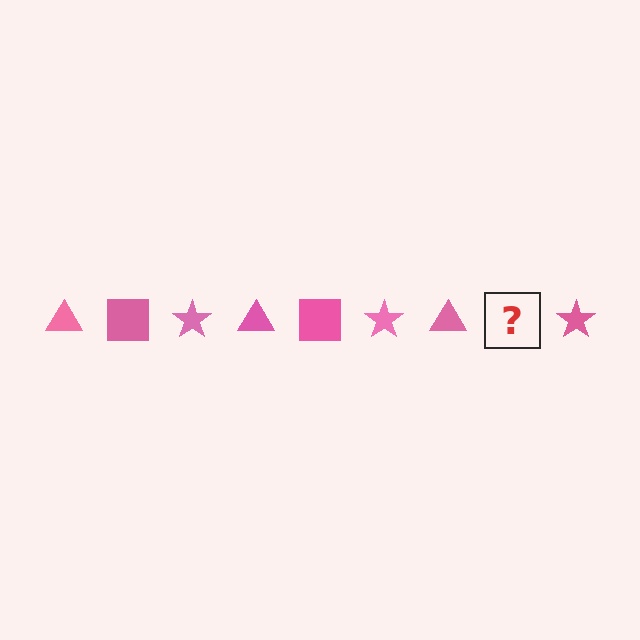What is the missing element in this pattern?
The missing element is a pink square.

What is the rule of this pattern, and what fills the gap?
The rule is that the pattern cycles through triangle, square, star shapes in pink. The gap should be filled with a pink square.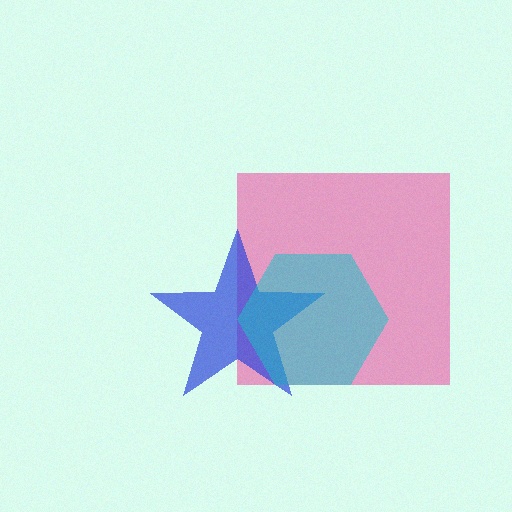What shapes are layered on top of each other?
The layered shapes are: a pink square, a blue star, a cyan hexagon.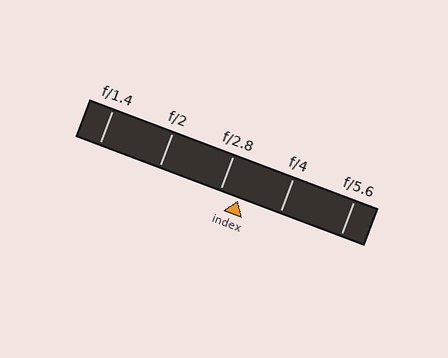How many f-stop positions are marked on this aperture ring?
There are 5 f-stop positions marked.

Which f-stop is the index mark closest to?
The index mark is closest to f/2.8.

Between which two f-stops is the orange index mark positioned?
The index mark is between f/2.8 and f/4.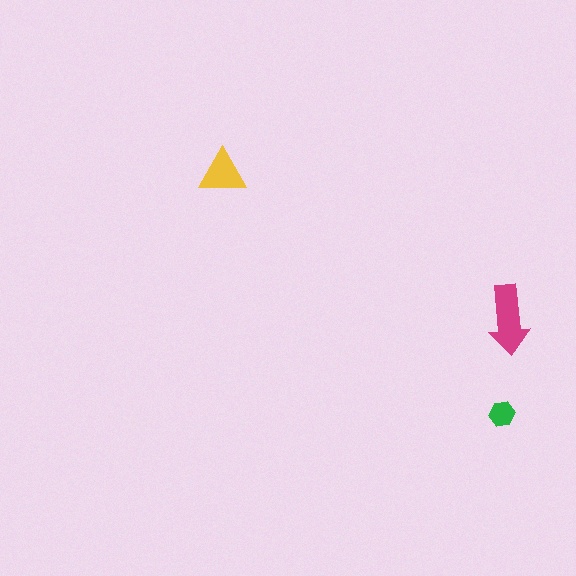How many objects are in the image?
There are 3 objects in the image.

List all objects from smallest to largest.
The green hexagon, the yellow triangle, the magenta arrow.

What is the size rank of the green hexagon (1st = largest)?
3rd.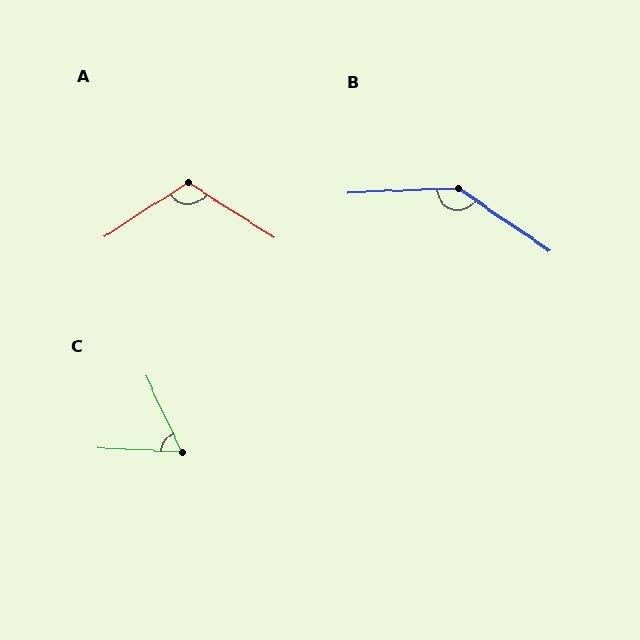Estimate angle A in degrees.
Approximately 115 degrees.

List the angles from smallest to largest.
C (62°), A (115°), B (143°).